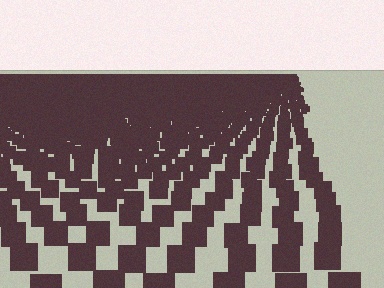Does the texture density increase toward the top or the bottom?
Density increases toward the top.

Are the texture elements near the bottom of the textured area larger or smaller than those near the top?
Larger. Near the bottom, elements are closer to the viewer and appear at a bigger on-screen size.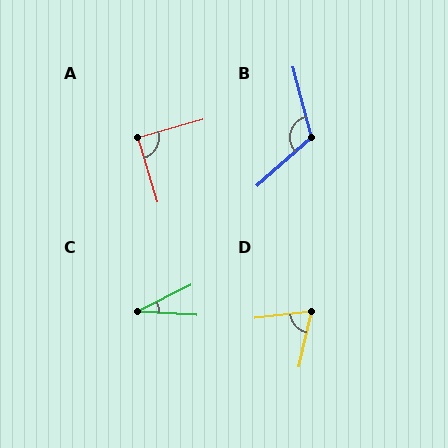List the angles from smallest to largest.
C (30°), D (71°), A (89°), B (117°).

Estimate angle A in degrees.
Approximately 89 degrees.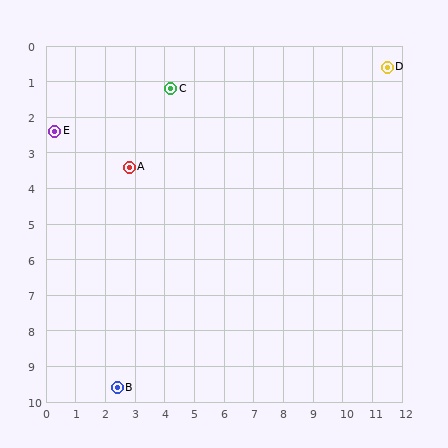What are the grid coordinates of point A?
Point A is at approximately (2.8, 3.4).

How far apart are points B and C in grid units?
Points B and C are about 8.6 grid units apart.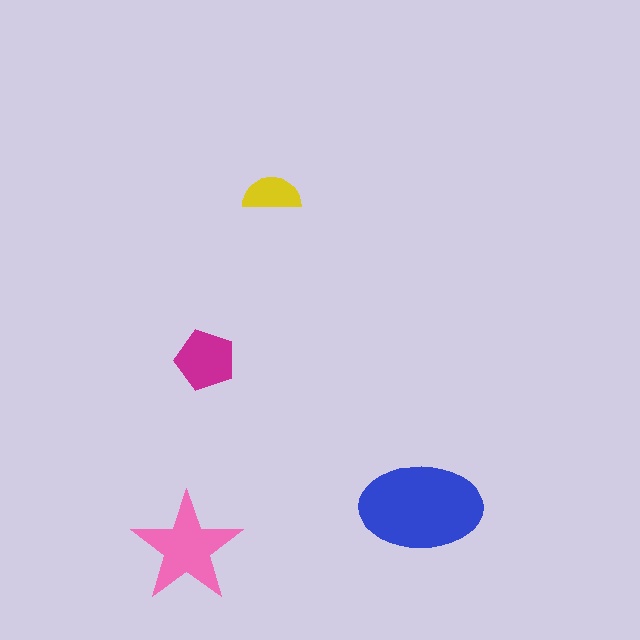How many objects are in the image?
There are 4 objects in the image.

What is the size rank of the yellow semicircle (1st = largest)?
4th.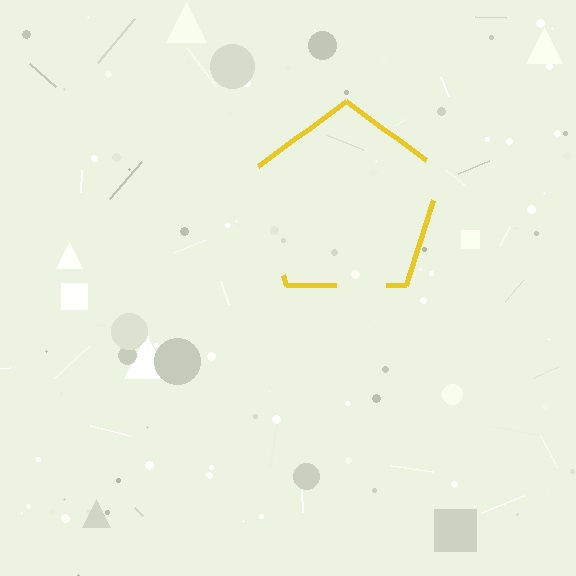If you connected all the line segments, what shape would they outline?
They would outline a pentagon.